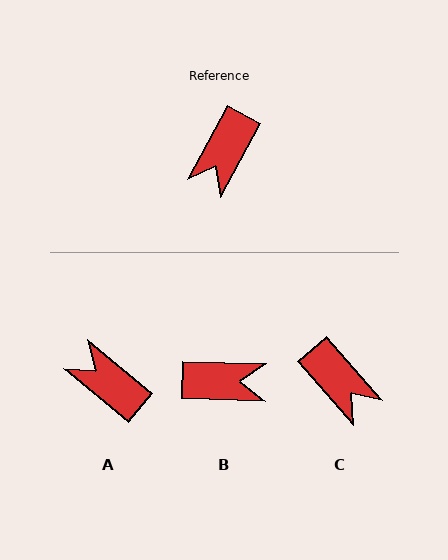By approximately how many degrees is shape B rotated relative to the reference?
Approximately 117 degrees counter-clockwise.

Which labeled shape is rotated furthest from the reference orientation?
B, about 117 degrees away.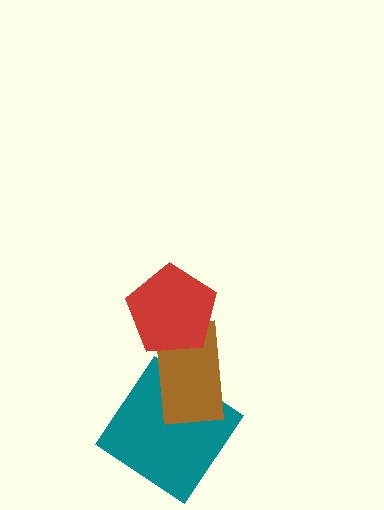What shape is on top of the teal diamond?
The brown rectangle is on top of the teal diamond.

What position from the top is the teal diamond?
The teal diamond is 3rd from the top.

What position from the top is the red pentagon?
The red pentagon is 1st from the top.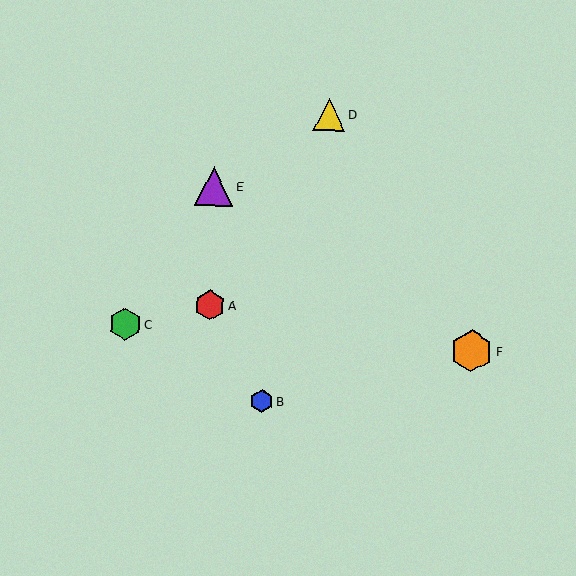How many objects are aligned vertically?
2 objects (A, E) are aligned vertically.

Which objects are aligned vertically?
Objects A, E are aligned vertically.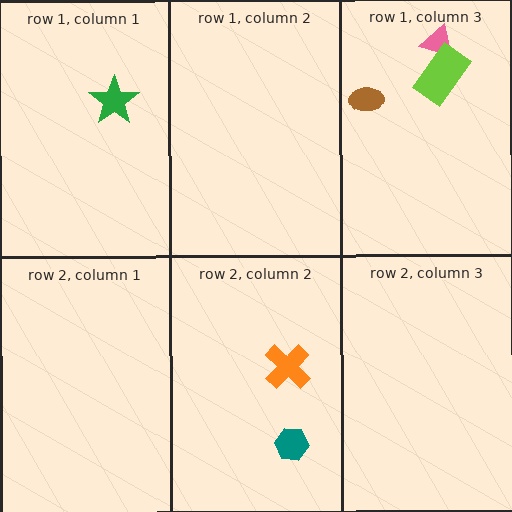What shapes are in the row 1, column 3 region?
The brown ellipse, the pink triangle, the lime rectangle.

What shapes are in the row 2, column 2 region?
The teal hexagon, the orange cross.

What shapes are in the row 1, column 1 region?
The green star.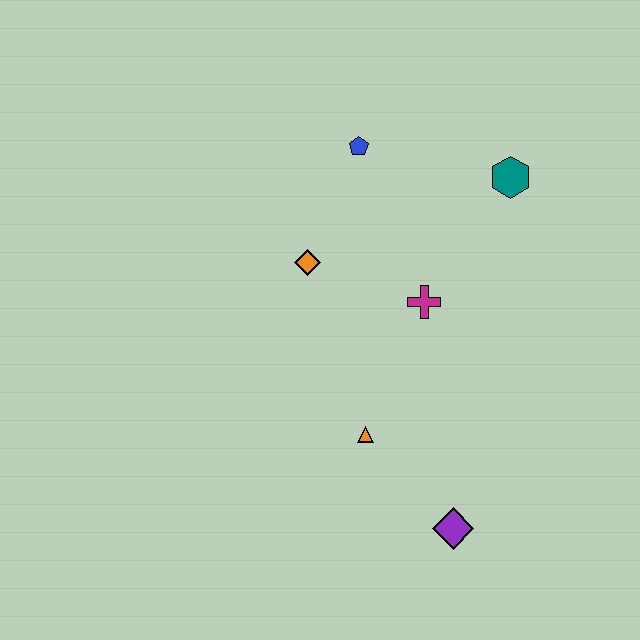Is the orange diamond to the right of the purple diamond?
No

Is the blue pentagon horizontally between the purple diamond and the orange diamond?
Yes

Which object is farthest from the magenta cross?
The purple diamond is farthest from the magenta cross.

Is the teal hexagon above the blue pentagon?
No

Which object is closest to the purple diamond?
The orange triangle is closest to the purple diamond.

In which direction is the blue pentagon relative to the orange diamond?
The blue pentagon is above the orange diamond.